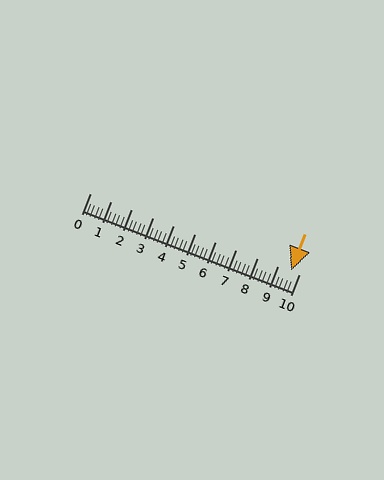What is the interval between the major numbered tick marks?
The major tick marks are spaced 1 units apart.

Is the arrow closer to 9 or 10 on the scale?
The arrow is closer to 10.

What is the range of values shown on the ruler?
The ruler shows values from 0 to 10.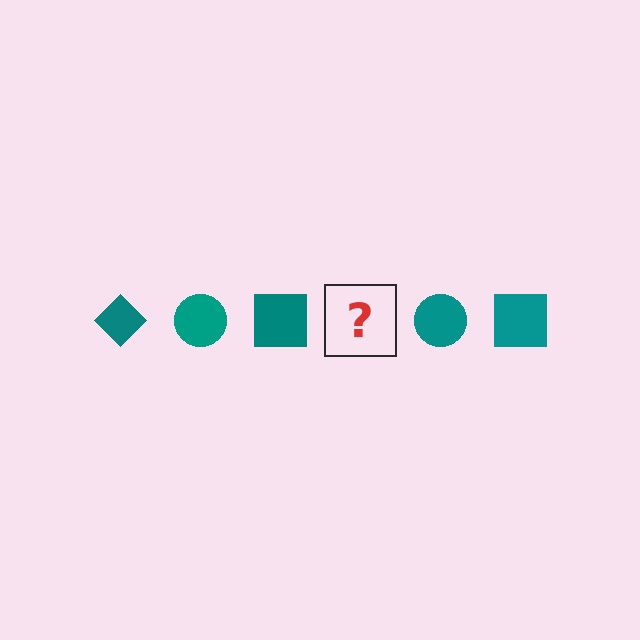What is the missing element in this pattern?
The missing element is a teal diamond.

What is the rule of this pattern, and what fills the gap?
The rule is that the pattern cycles through diamond, circle, square shapes in teal. The gap should be filled with a teal diamond.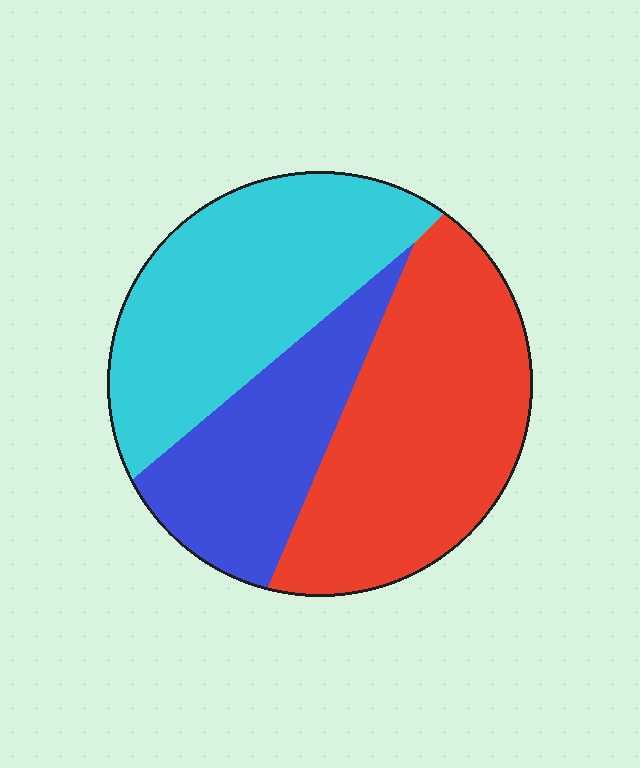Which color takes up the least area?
Blue, at roughly 25%.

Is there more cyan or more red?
Red.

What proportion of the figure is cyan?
Cyan covers about 35% of the figure.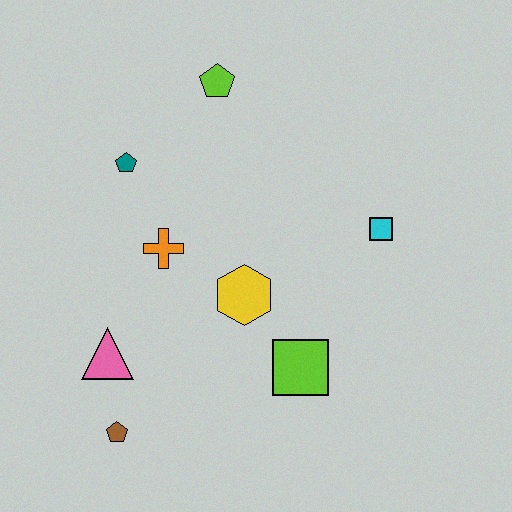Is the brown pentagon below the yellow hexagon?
Yes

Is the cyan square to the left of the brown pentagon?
No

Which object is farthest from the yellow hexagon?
The lime pentagon is farthest from the yellow hexagon.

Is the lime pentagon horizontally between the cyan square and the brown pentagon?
Yes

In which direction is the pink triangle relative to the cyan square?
The pink triangle is to the left of the cyan square.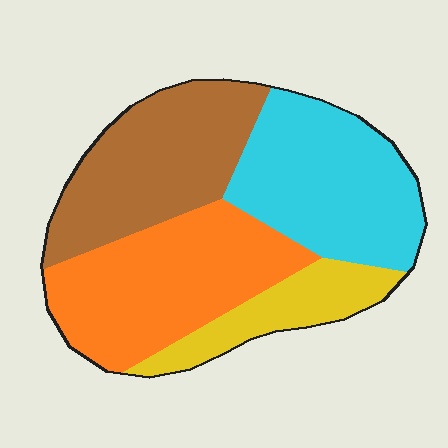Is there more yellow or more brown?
Brown.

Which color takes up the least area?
Yellow, at roughly 15%.